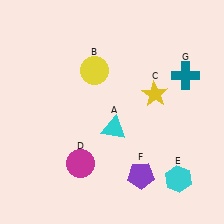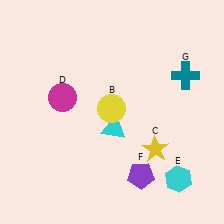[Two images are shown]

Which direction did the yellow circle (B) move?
The yellow circle (B) moved down.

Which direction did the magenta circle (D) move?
The magenta circle (D) moved up.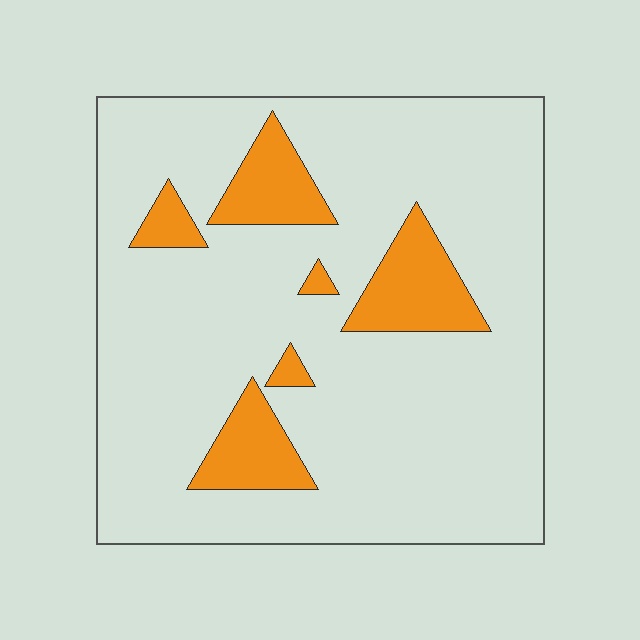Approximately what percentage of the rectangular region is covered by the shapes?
Approximately 15%.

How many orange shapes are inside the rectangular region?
6.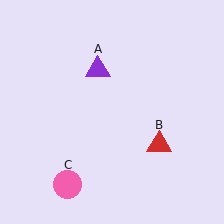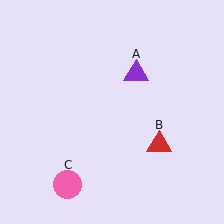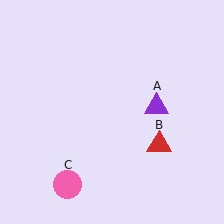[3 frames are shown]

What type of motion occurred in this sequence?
The purple triangle (object A) rotated clockwise around the center of the scene.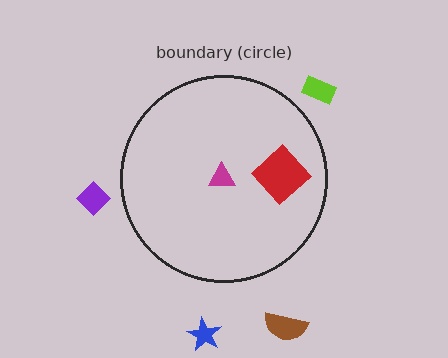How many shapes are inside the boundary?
2 inside, 4 outside.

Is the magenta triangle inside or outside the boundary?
Inside.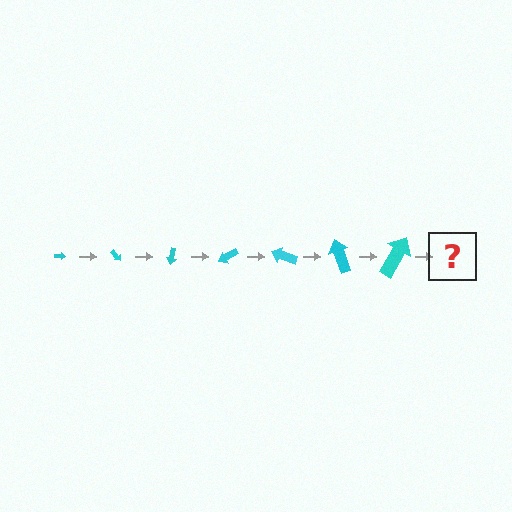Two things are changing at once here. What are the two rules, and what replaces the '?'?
The two rules are that the arrow grows larger each step and it rotates 50 degrees each step. The '?' should be an arrow, larger than the previous one and rotated 350 degrees from the start.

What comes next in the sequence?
The next element should be an arrow, larger than the previous one and rotated 350 degrees from the start.